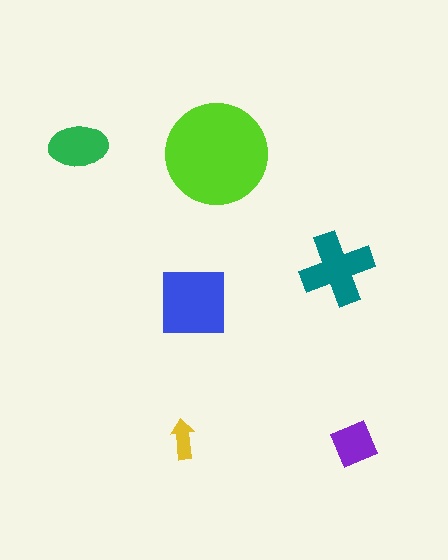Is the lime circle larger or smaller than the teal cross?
Larger.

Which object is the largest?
The lime circle.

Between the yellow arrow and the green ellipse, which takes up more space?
The green ellipse.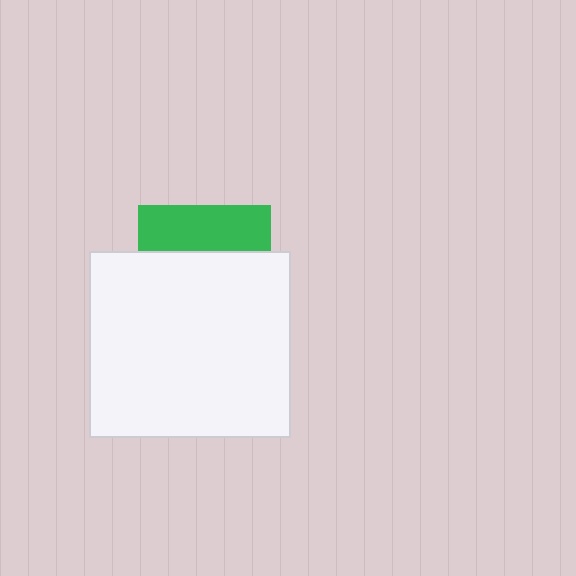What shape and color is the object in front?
The object in front is a white rectangle.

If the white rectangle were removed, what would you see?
You would see the complete green square.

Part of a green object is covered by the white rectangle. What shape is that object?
It is a square.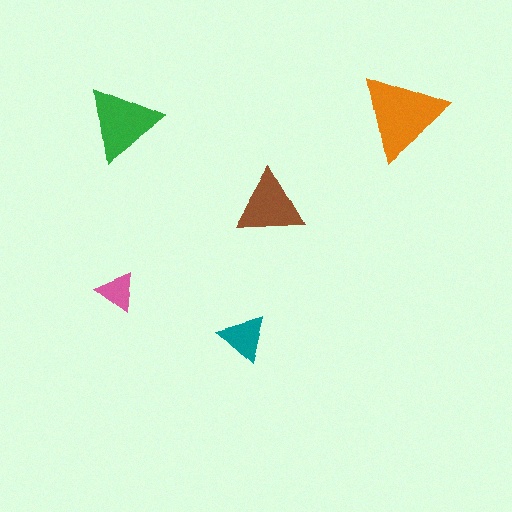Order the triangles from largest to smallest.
the orange one, the green one, the brown one, the teal one, the pink one.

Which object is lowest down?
The teal triangle is bottommost.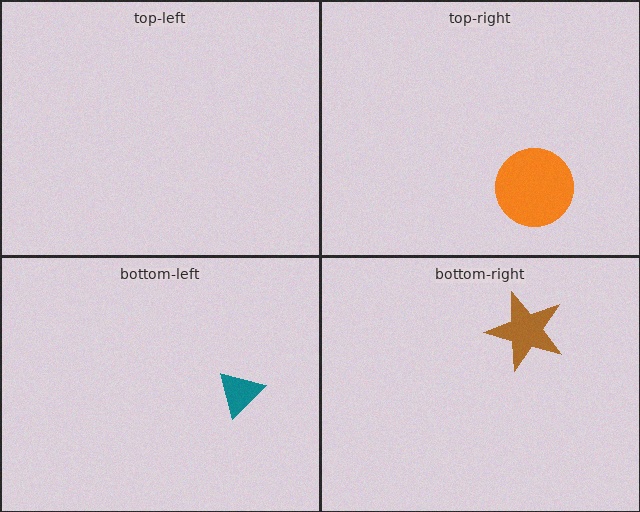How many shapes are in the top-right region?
1.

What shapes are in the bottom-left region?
The teal triangle.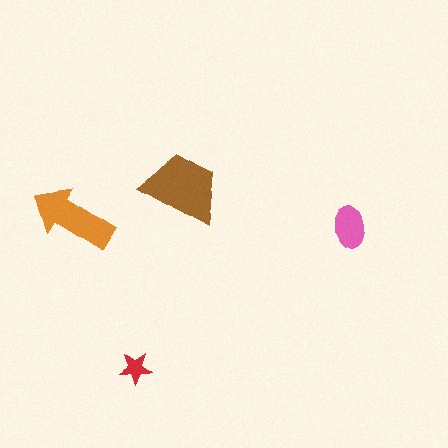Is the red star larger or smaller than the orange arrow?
Smaller.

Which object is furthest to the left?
The orange arrow is leftmost.